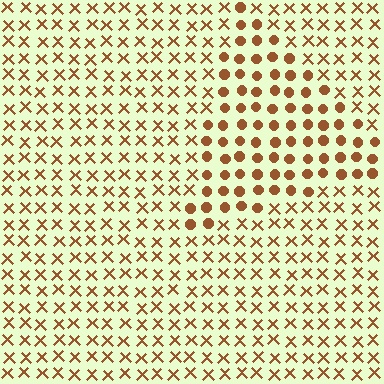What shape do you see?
I see a triangle.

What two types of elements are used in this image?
The image uses circles inside the triangle region and X marks outside it.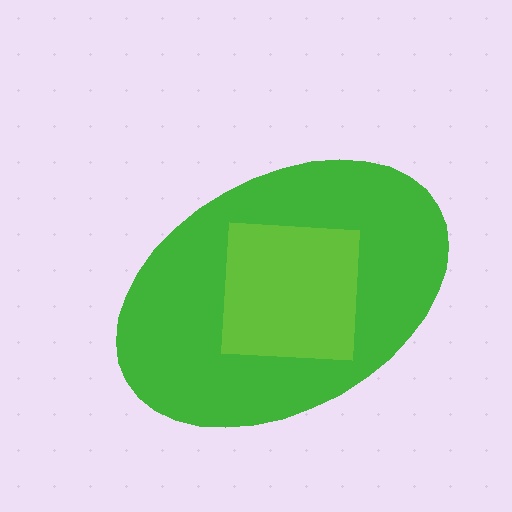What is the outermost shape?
The green ellipse.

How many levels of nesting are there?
2.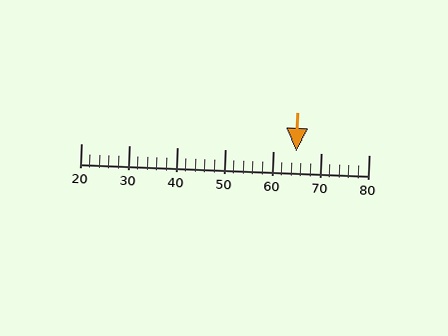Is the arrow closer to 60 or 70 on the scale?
The arrow is closer to 60.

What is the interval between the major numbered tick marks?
The major tick marks are spaced 10 units apart.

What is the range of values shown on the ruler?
The ruler shows values from 20 to 80.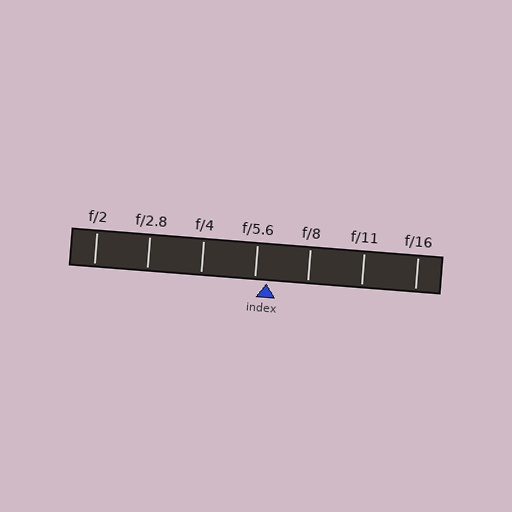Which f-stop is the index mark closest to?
The index mark is closest to f/5.6.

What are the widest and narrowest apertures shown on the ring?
The widest aperture shown is f/2 and the narrowest is f/16.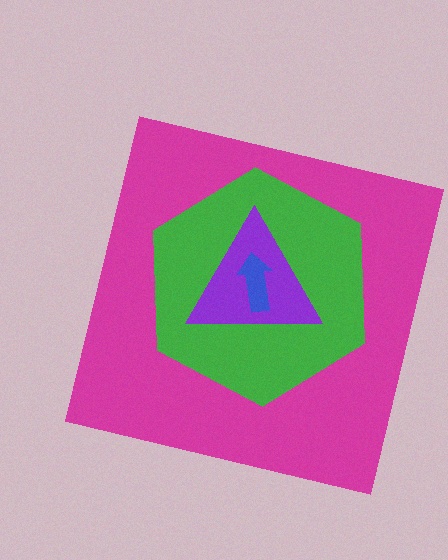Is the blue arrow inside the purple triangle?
Yes.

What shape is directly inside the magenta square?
The green hexagon.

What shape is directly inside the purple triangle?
The blue arrow.